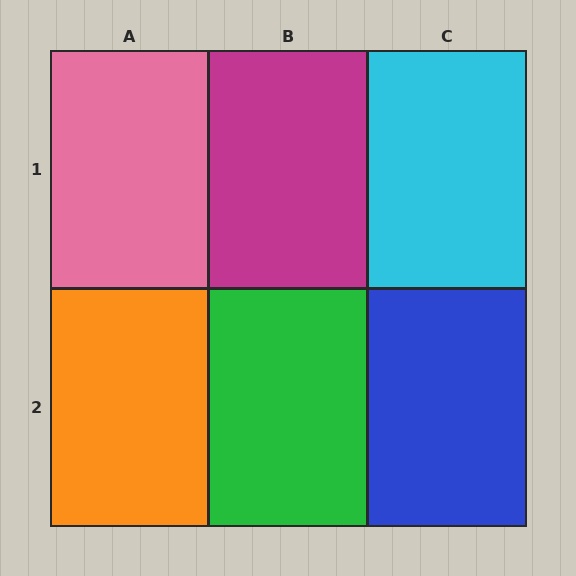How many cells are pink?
1 cell is pink.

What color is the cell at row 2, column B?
Green.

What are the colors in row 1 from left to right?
Pink, magenta, cyan.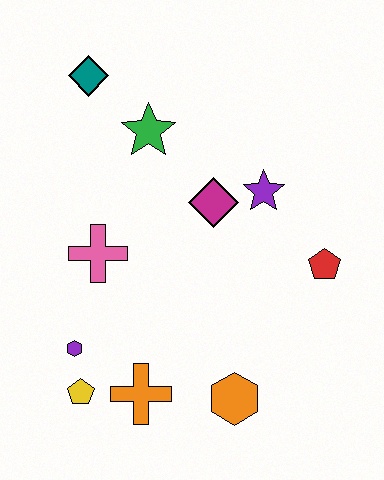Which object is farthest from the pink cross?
The red pentagon is farthest from the pink cross.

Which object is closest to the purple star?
The magenta diamond is closest to the purple star.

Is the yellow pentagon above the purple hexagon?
No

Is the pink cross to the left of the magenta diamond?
Yes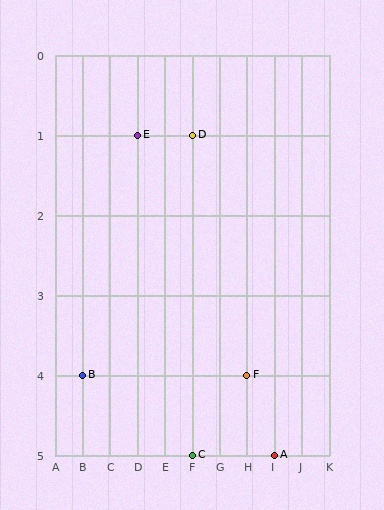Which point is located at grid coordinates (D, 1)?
Point E is at (D, 1).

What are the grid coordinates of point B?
Point B is at grid coordinates (B, 4).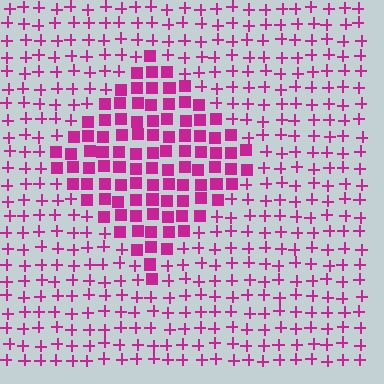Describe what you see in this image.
The image is filled with small magenta elements arranged in a uniform grid. A diamond-shaped region contains squares, while the surrounding area contains plus signs. The boundary is defined purely by the change in element shape.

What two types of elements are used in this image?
The image uses squares inside the diamond region and plus signs outside it.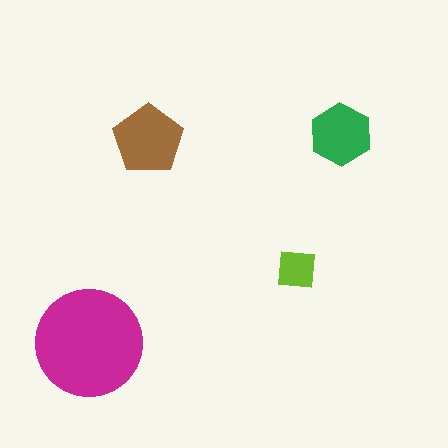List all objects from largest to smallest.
The magenta circle, the brown pentagon, the green hexagon, the lime square.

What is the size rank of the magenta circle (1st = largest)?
1st.